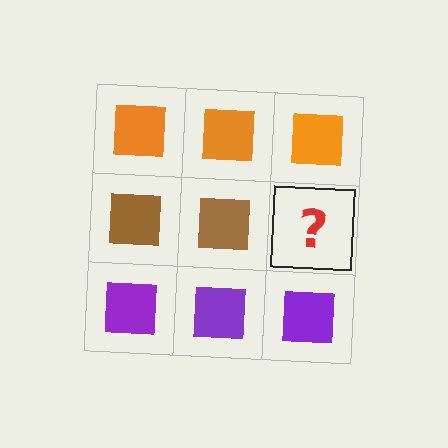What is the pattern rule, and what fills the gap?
The rule is that each row has a consistent color. The gap should be filled with a brown square.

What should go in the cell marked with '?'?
The missing cell should contain a brown square.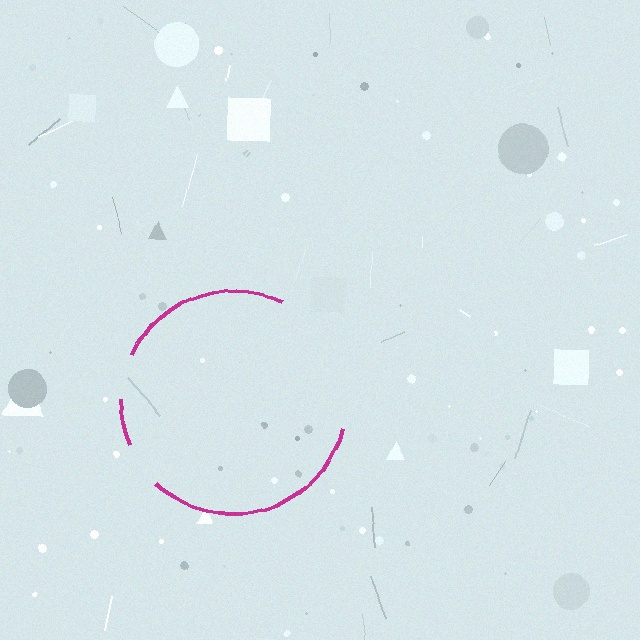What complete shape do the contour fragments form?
The contour fragments form a circle.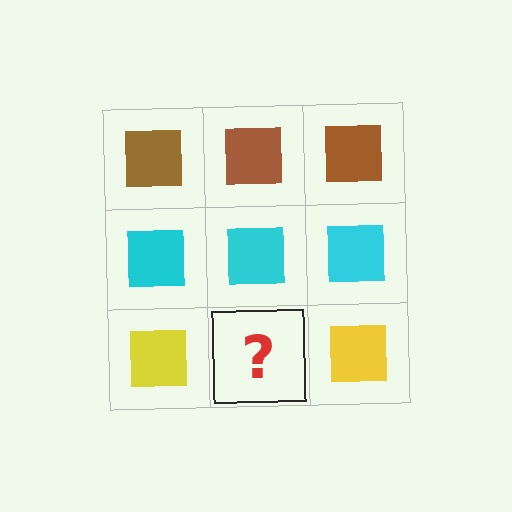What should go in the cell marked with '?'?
The missing cell should contain a yellow square.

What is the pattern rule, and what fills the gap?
The rule is that each row has a consistent color. The gap should be filled with a yellow square.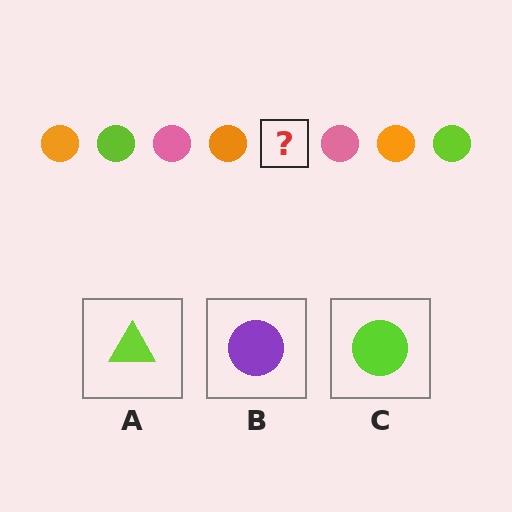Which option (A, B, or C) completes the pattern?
C.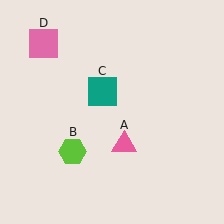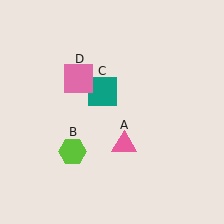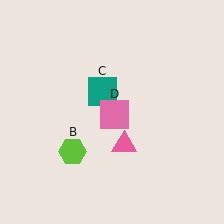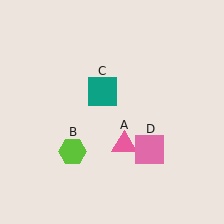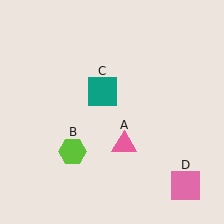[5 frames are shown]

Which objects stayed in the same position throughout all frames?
Pink triangle (object A) and lime hexagon (object B) and teal square (object C) remained stationary.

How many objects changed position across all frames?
1 object changed position: pink square (object D).